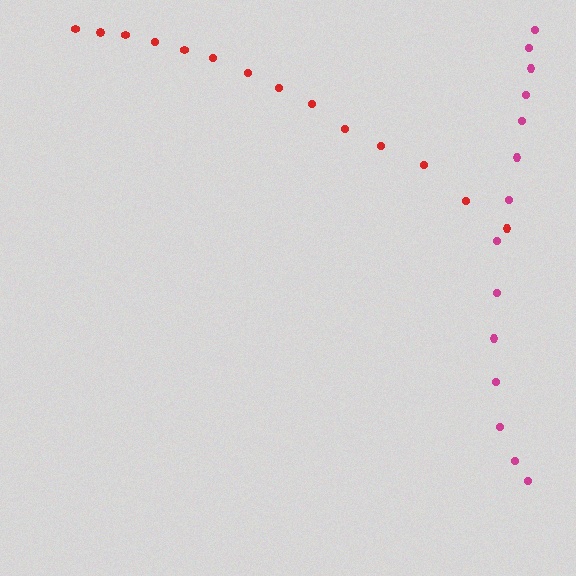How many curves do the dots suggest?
There are 2 distinct paths.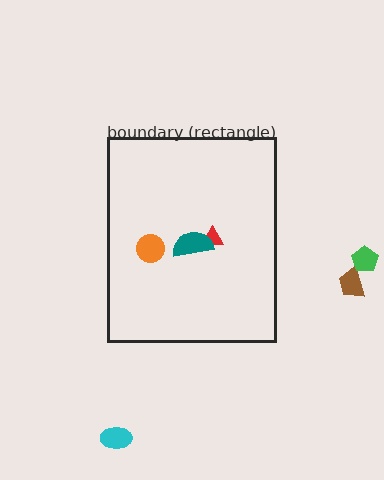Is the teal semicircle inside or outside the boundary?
Inside.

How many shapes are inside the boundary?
3 inside, 3 outside.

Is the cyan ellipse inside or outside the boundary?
Outside.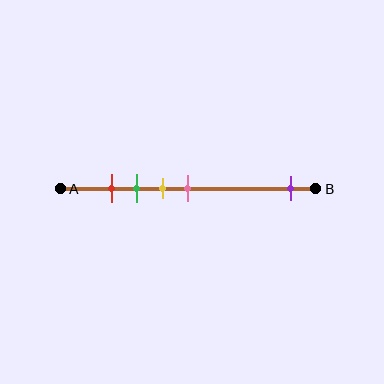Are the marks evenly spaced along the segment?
No, the marks are not evenly spaced.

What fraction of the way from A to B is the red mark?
The red mark is approximately 20% (0.2) of the way from A to B.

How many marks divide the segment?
There are 5 marks dividing the segment.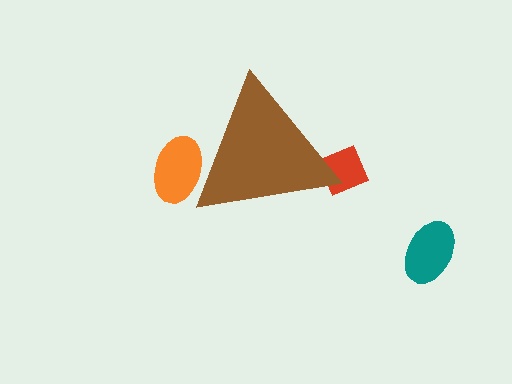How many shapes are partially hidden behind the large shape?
2 shapes are partially hidden.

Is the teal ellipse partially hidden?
No, the teal ellipse is fully visible.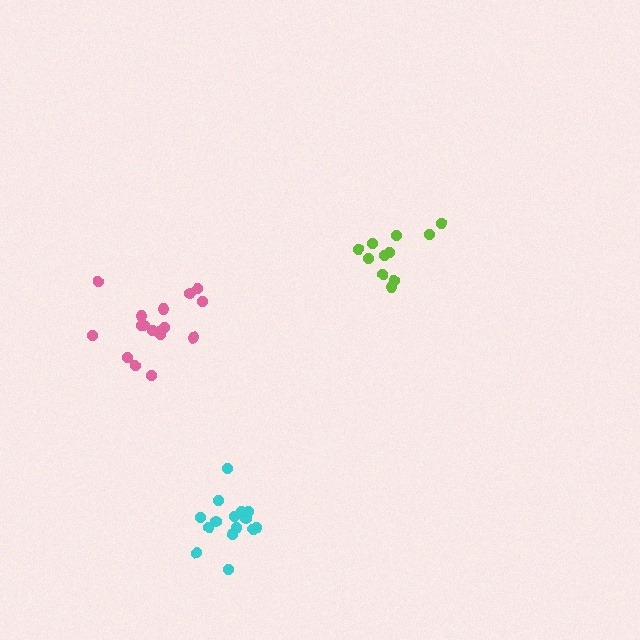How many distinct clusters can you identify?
There are 3 distinct clusters.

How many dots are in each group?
Group 1: 15 dots, Group 2: 11 dots, Group 3: 17 dots (43 total).